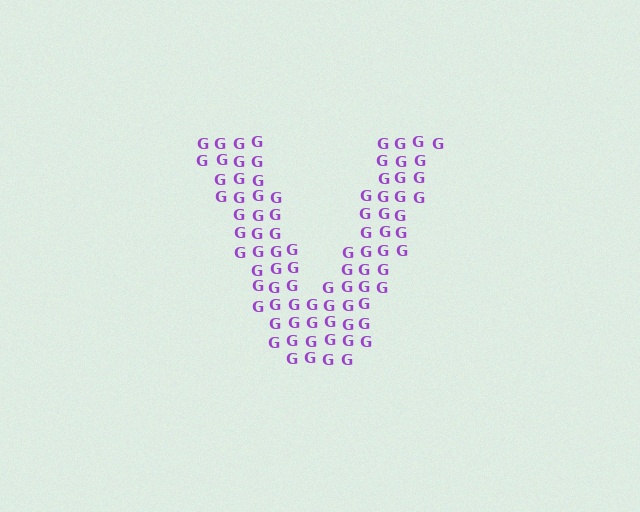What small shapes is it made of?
It is made of small letter G's.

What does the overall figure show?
The overall figure shows the letter V.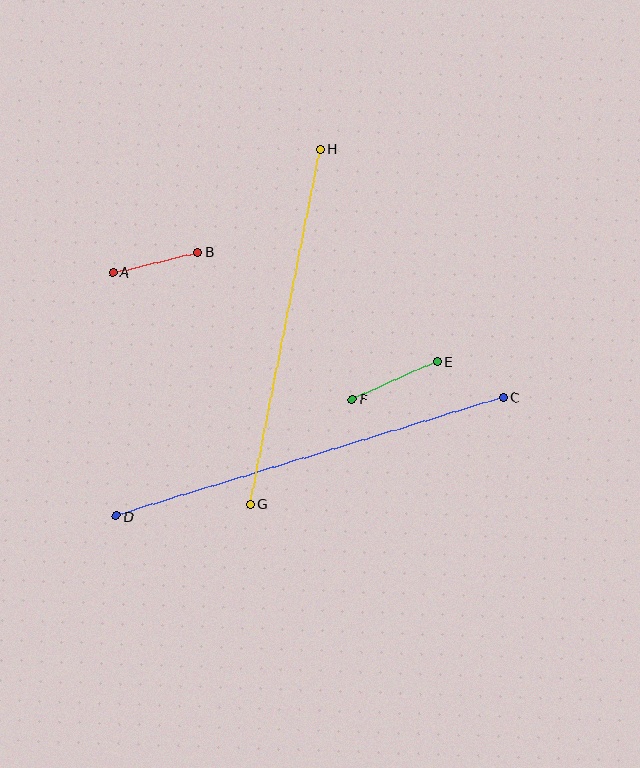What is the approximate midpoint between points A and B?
The midpoint is at approximately (155, 262) pixels.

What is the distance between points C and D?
The distance is approximately 404 pixels.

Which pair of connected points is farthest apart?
Points C and D are farthest apart.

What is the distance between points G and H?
The distance is approximately 362 pixels.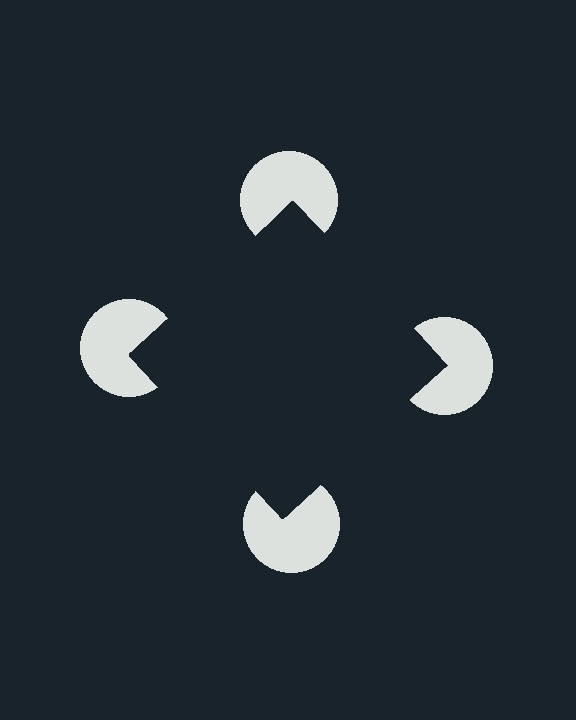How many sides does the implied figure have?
4 sides.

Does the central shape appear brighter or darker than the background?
It typically appears slightly darker than the background, even though no actual brightness change is drawn.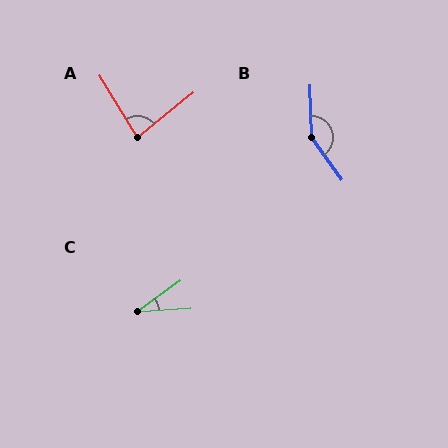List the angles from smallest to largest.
C (33°), A (83°), B (146°).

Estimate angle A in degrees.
Approximately 83 degrees.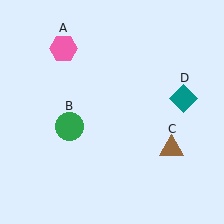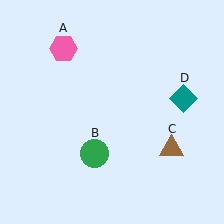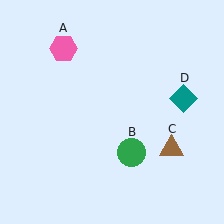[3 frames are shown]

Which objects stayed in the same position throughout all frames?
Pink hexagon (object A) and brown triangle (object C) and teal diamond (object D) remained stationary.